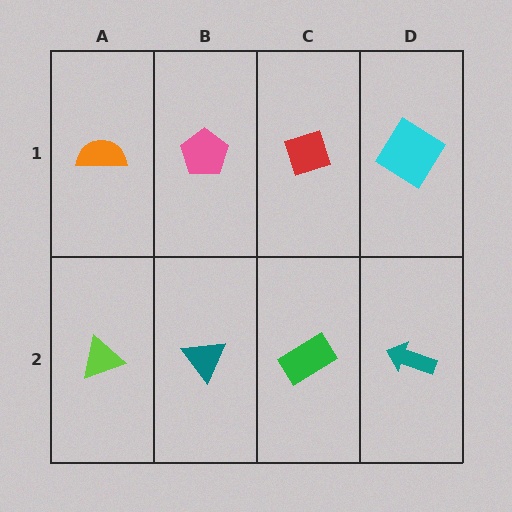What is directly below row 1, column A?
A lime triangle.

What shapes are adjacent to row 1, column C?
A green rectangle (row 2, column C), a pink pentagon (row 1, column B), a cyan diamond (row 1, column D).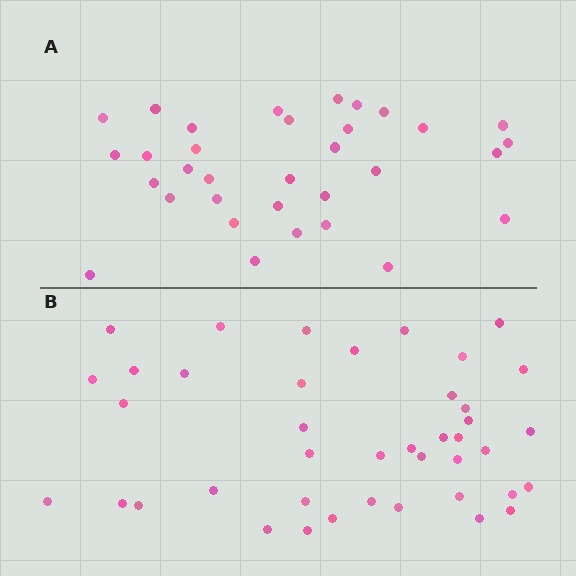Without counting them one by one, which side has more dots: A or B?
Region B (the bottom region) has more dots.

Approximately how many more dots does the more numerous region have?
Region B has roughly 8 or so more dots than region A.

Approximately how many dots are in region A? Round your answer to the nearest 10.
About 30 dots. (The exact count is 33, which rounds to 30.)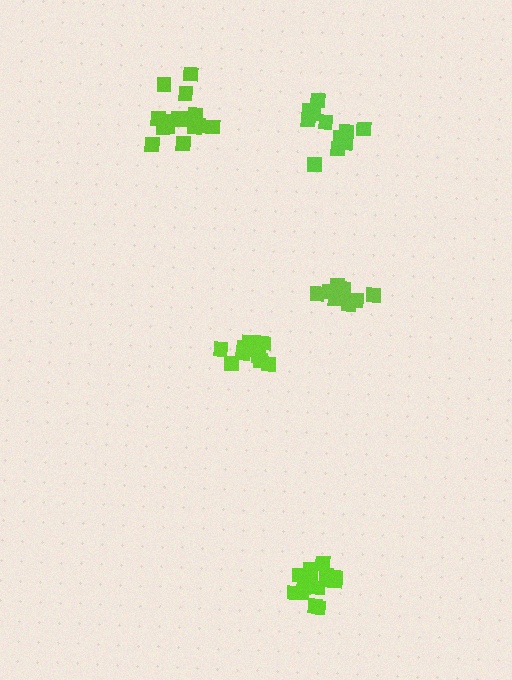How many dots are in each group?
Group 1: 11 dots, Group 2: 11 dots, Group 3: 11 dots, Group 4: 16 dots, Group 5: 15 dots (64 total).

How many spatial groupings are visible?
There are 5 spatial groupings.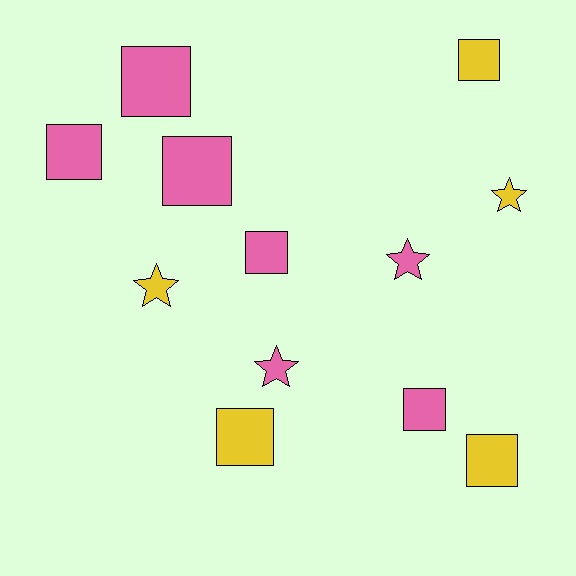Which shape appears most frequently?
Square, with 8 objects.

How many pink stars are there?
There are 2 pink stars.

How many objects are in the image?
There are 12 objects.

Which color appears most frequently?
Pink, with 7 objects.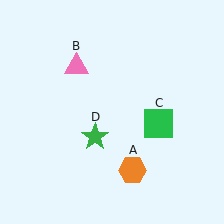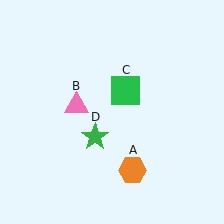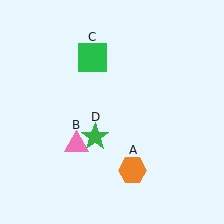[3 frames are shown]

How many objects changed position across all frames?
2 objects changed position: pink triangle (object B), green square (object C).